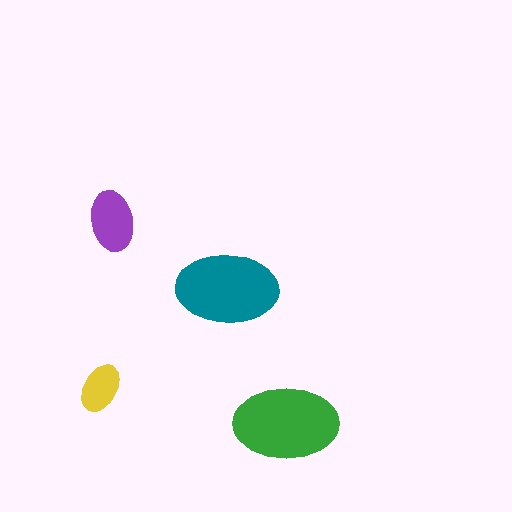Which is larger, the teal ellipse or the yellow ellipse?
The teal one.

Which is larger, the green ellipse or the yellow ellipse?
The green one.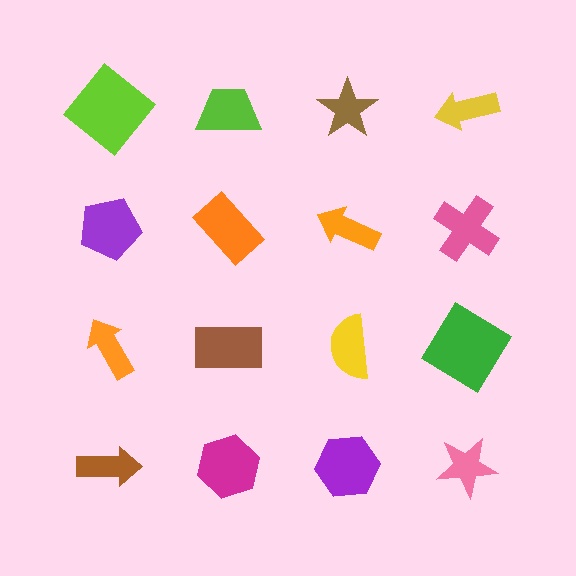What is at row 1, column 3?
A brown star.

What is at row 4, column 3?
A purple hexagon.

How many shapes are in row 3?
4 shapes.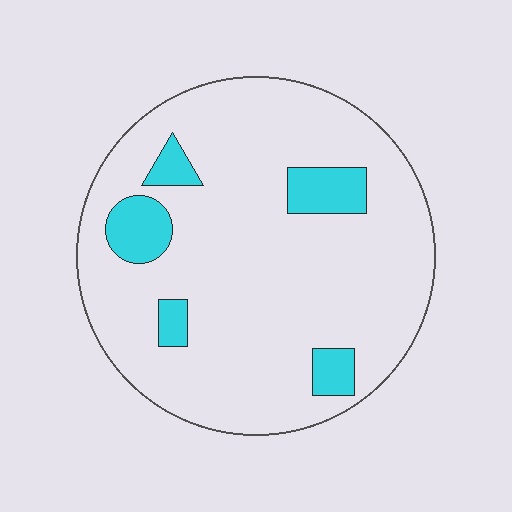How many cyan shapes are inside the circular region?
5.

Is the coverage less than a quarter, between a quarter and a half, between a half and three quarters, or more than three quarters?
Less than a quarter.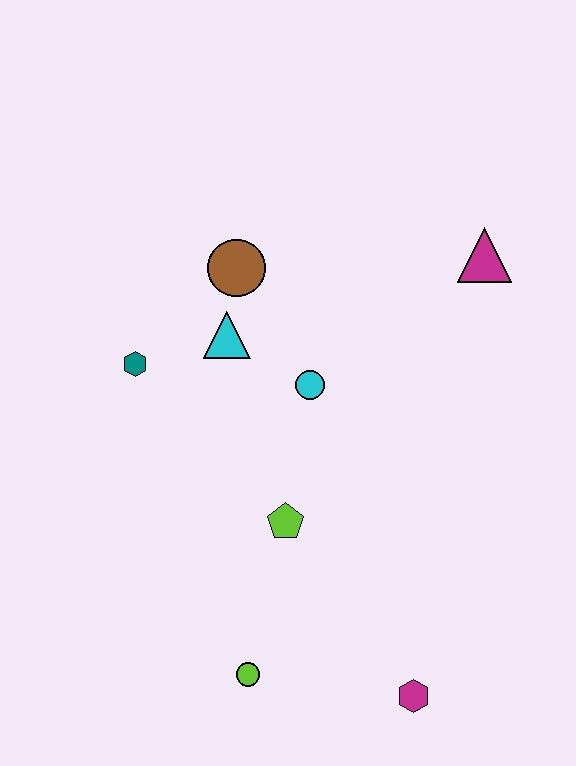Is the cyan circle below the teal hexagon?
Yes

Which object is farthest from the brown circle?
The magenta hexagon is farthest from the brown circle.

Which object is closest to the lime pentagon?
The cyan circle is closest to the lime pentagon.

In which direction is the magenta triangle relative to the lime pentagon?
The magenta triangle is above the lime pentagon.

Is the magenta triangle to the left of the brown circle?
No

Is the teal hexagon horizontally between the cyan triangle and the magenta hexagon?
No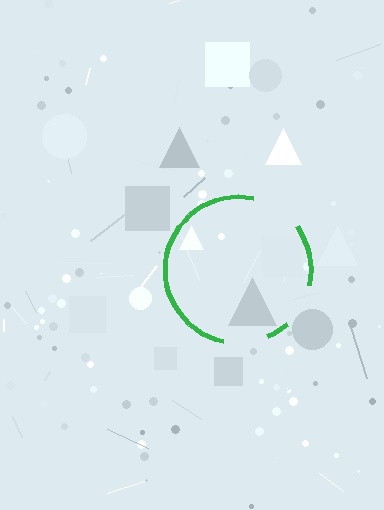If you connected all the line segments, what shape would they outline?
They would outline a circle.